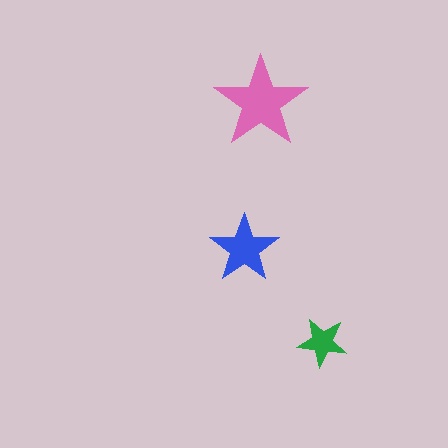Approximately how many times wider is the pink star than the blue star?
About 1.5 times wider.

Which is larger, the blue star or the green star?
The blue one.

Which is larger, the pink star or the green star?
The pink one.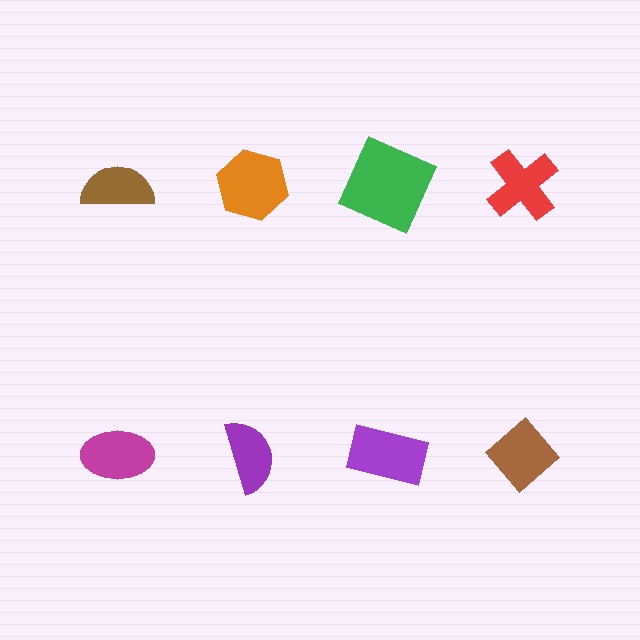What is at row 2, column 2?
A purple semicircle.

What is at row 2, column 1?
A magenta ellipse.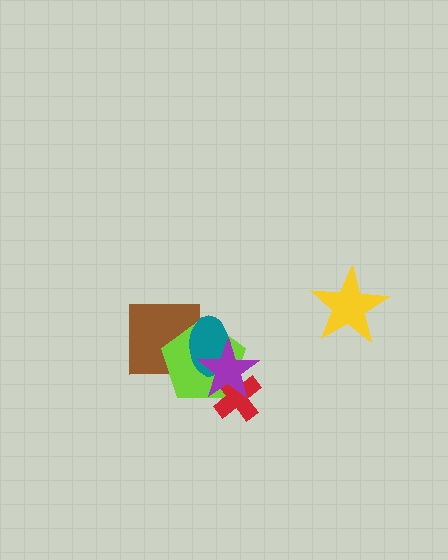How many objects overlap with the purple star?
3 objects overlap with the purple star.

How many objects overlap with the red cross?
2 objects overlap with the red cross.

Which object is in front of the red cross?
The purple star is in front of the red cross.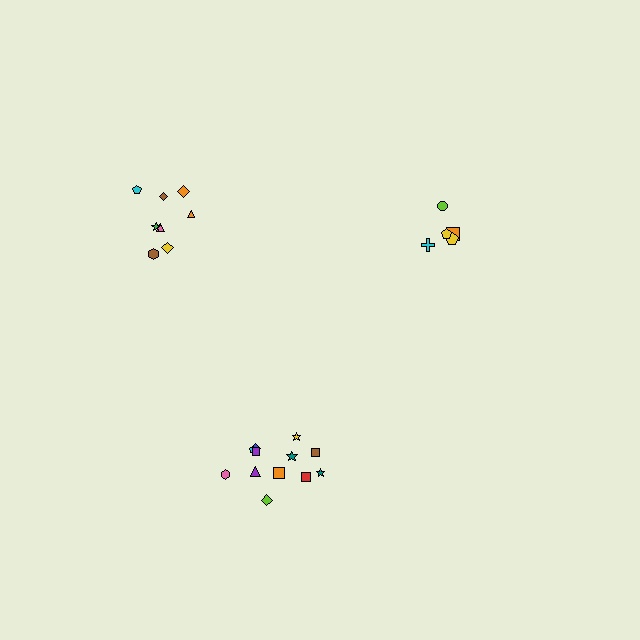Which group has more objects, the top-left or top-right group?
The top-left group.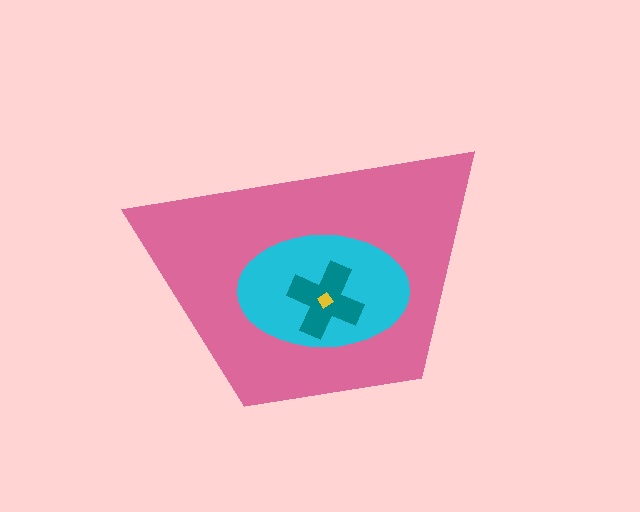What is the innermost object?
The yellow diamond.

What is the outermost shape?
The pink trapezoid.